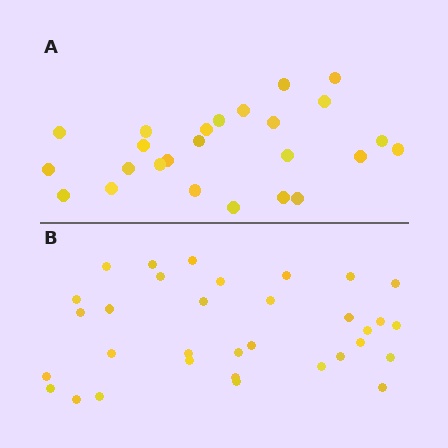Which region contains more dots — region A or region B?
Region B (the bottom region) has more dots.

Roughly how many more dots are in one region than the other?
Region B has roughly 8 or so more dots than region A.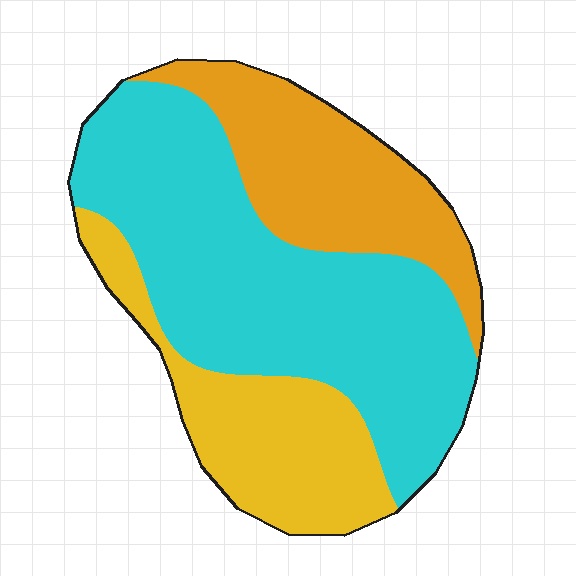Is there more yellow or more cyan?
Cyan.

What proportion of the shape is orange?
Orange takes up about one quarter (1/4) of the shape.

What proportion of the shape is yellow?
Yellow takes up about one quarter (1/4) of the shape.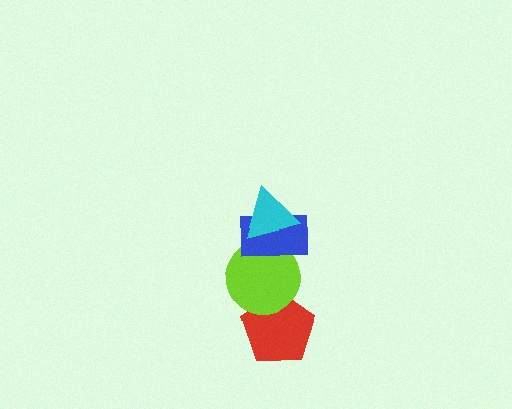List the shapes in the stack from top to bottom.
From top to bottom: the cyan triangle, the blue rectangle, the lime circle, the red pentagon.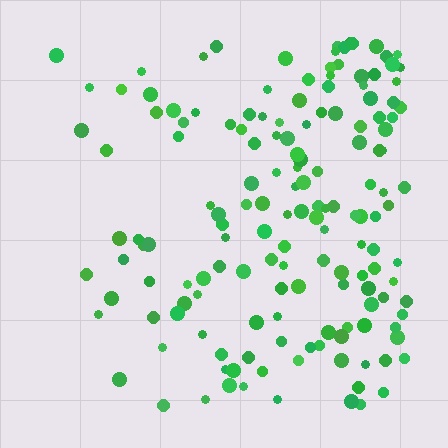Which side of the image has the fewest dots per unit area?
The left.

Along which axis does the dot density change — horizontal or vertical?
Horizontal.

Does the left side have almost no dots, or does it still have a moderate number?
Still a moderate number, just noticeably fewer than the right.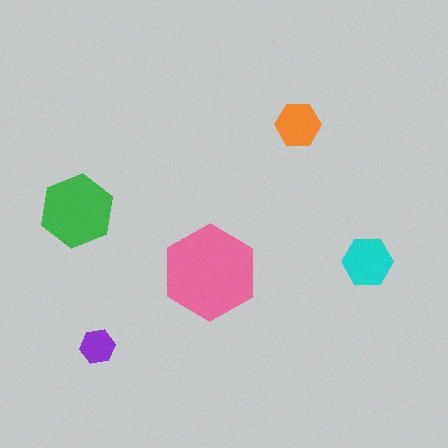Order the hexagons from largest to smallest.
the pink one, the green one, the cyan one, the orange one, the purple one.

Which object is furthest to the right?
The cyan hexagon is rightmost.